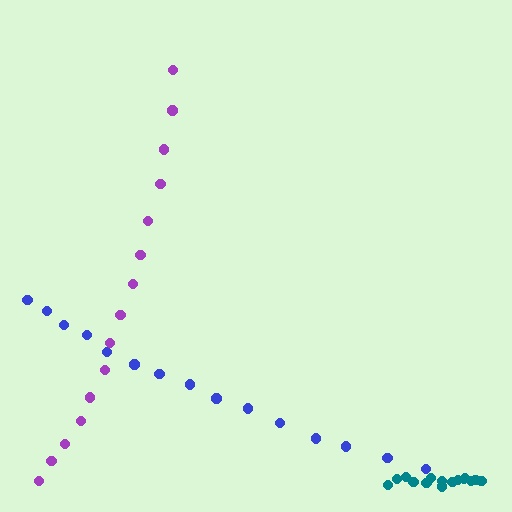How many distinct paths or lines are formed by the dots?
There are 3 distinct paths.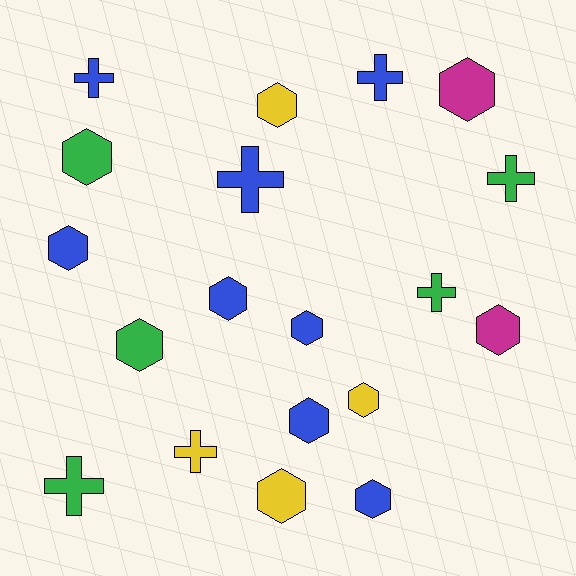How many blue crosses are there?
There are 3 blue crosses.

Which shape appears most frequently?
Hexagon, with 12 objects.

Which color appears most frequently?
Blue, with 8 objects.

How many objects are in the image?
There are 19 objects.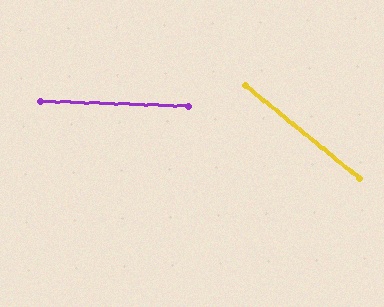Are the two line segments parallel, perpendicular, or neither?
Neither parallel nor perpendicular — they differ by about 37°.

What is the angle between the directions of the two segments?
Approximately 37 degrees.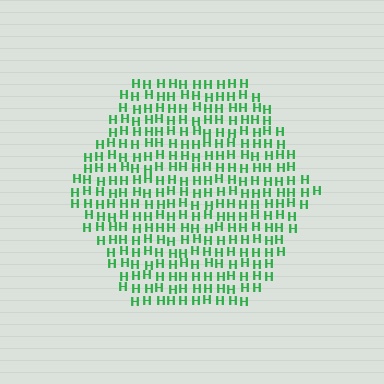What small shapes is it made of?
It is made of small letter H's.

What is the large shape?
The large shape is a hexagon.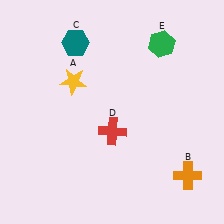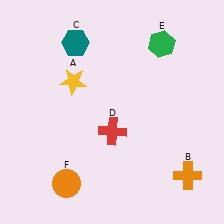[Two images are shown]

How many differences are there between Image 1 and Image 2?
There is 1 difference between the two images.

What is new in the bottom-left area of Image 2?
An orange circle (F) was added in the bottom-left area of Image 2.